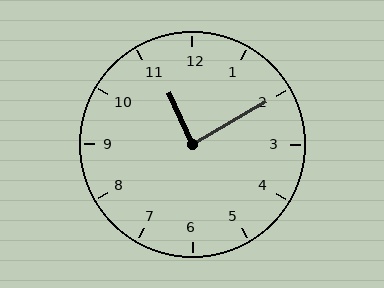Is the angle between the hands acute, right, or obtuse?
It is right.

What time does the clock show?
11:10.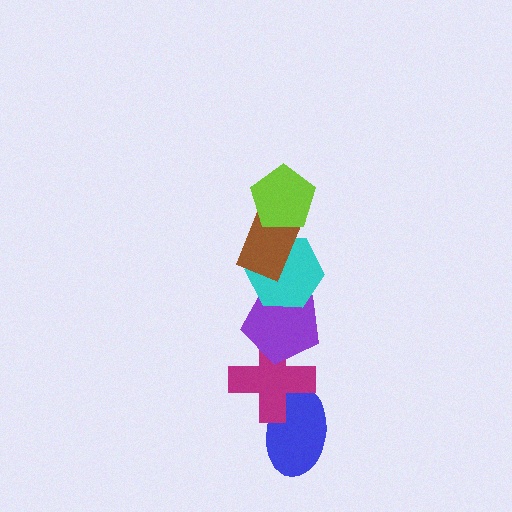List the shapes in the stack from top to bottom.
From top to bottom: the lime pentagon, the brown rectangle, the cyan hexagon, the purple pentagon, the magenta cross, the blue ellipse.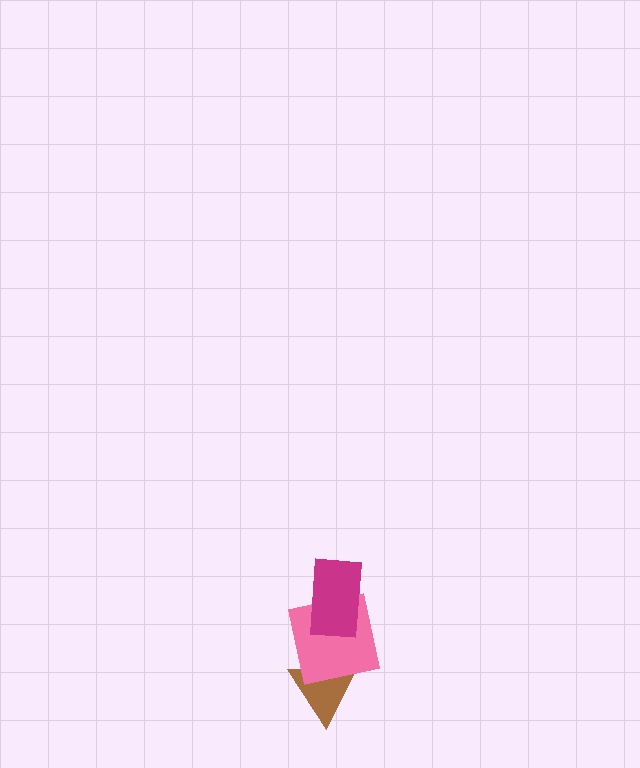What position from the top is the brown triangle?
The brown triangle is 3rd from the top.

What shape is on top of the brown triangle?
The pink square is on top of the brown triangle.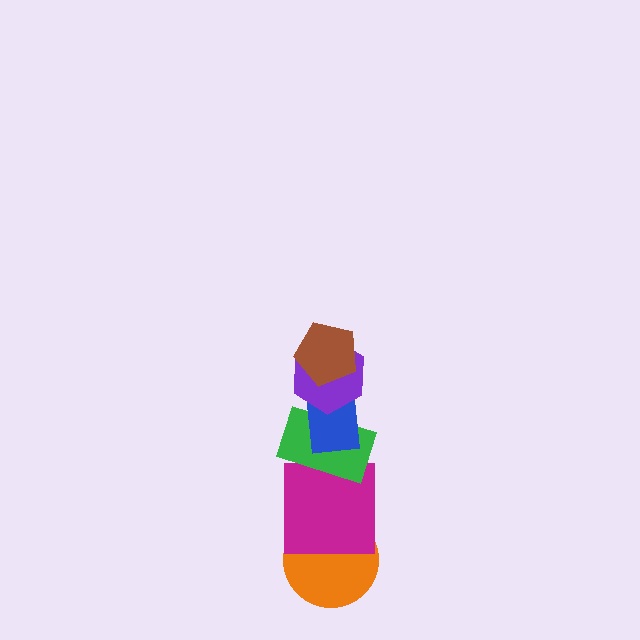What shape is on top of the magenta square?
The green rectangle is on top of the magenta square.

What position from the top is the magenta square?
The magenta square is 5th from the top.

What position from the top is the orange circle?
The orange circle is 6th from the top.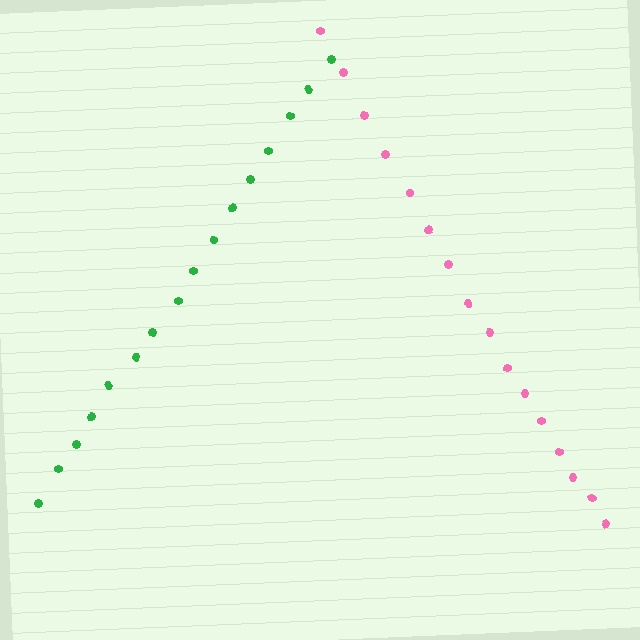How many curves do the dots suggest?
There are 2 distinct paths.